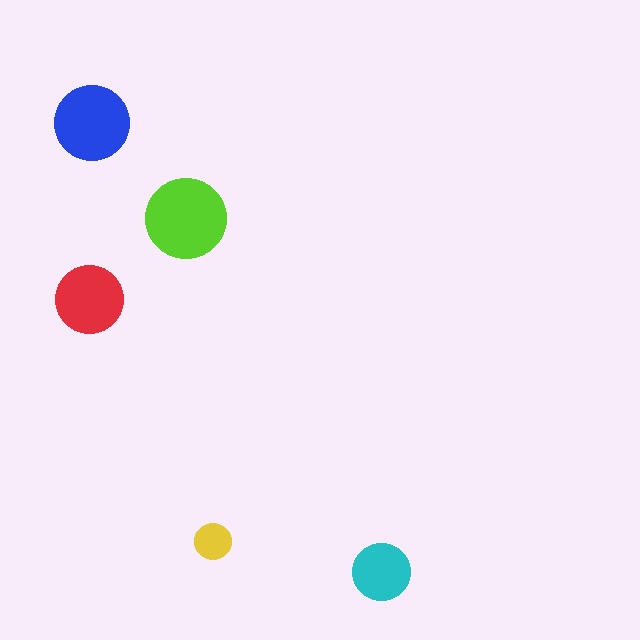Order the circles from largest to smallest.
the lime one, the blue one, the red one, the cyan one, the yellow one.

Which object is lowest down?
The cyan circle is bottommost.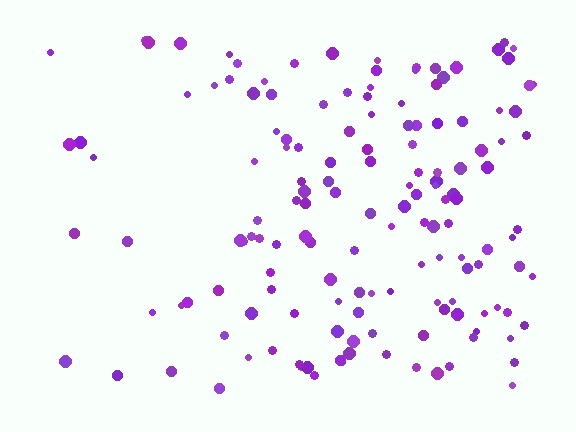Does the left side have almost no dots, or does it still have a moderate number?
Still a moderate number, just noticeably fewer than the right.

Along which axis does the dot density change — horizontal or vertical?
Horizontal.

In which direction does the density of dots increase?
From left to right, with the right side densest.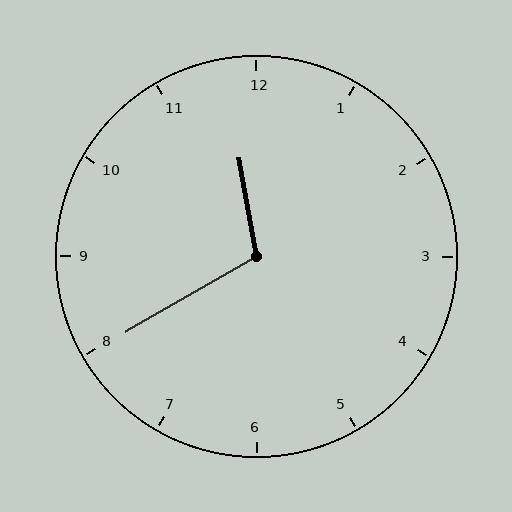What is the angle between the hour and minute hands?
Approximately 110 degrees.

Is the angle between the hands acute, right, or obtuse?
It is obtuse.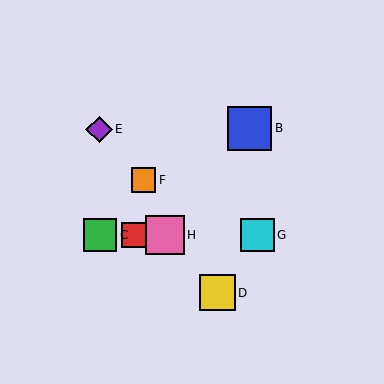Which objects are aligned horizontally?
Objects A, C, G, H are aligned horizontally.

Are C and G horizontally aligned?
Yes, both are at y≈235.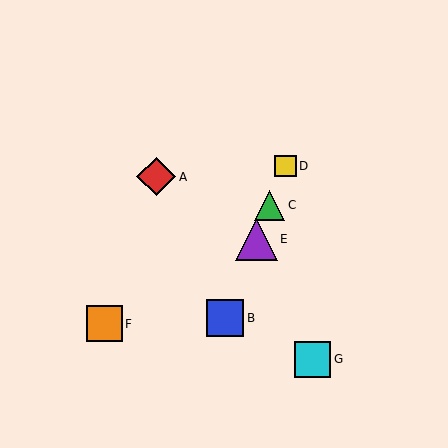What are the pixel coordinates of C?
Object C is at (270, 205).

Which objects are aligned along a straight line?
Objects B, C, D, E are aligned along a straight line.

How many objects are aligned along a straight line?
4 objects (B, C, D, E) are aligned along a straight line.